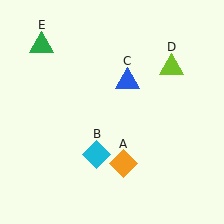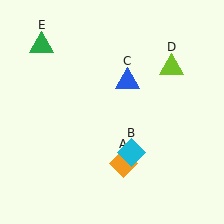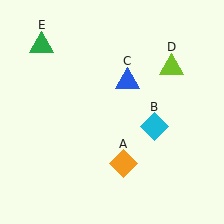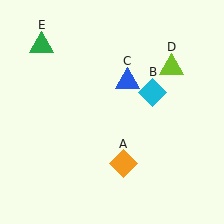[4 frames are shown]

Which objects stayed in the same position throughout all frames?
Orange diamond (object A) and blue triangle (object C) and lime triangle (object D) and green triangle (object E) remained stationary.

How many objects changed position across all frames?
1 object changed position: cyan diamond (object B).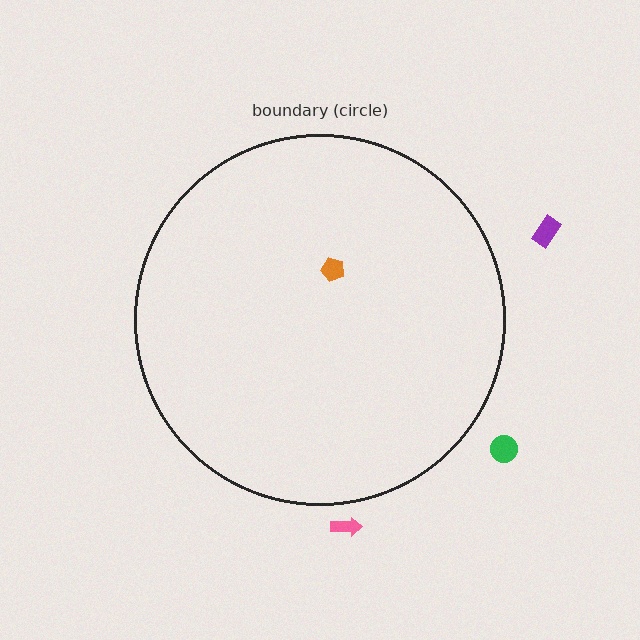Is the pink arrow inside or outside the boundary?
Outside.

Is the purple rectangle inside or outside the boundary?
Outside.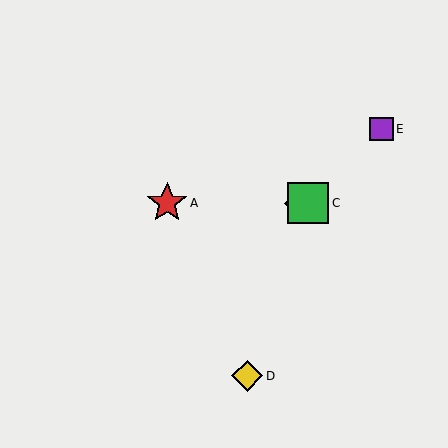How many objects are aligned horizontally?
3 objects (A, B, C) are aligned horizontally.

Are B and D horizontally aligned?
No, B is at y≈203 and D is at y≈376.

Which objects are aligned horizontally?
Objects A, B, C are aligned horizontally.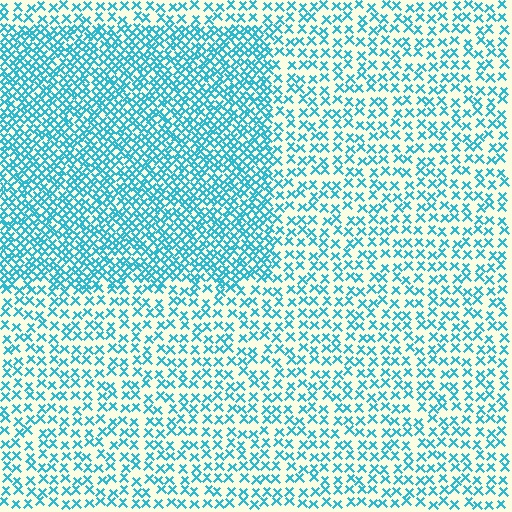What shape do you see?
I see a rectangle.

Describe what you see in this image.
The image contains small cyan elements arranged at two different densities. A rectangle-shaped region is visible where the elements are more densely packed than the surrounding area.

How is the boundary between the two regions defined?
The boundary is defined by a change in element density (approximately 2.1x ratio). All elements are the same color, size, and shape.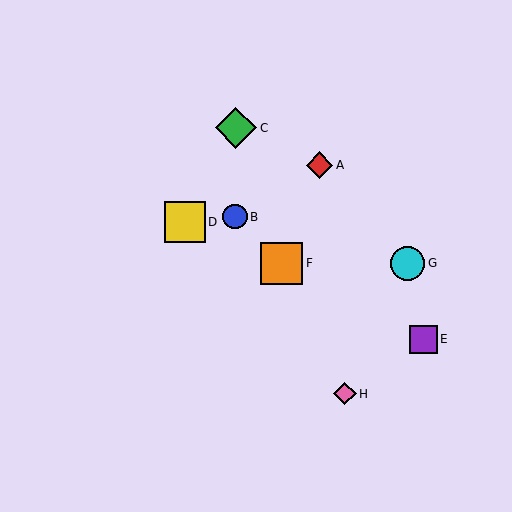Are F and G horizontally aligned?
Yes, both are at y≈263.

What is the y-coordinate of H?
Object H is at y≈394.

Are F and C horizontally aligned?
No, F is at y≈263 and C is at y≈128.